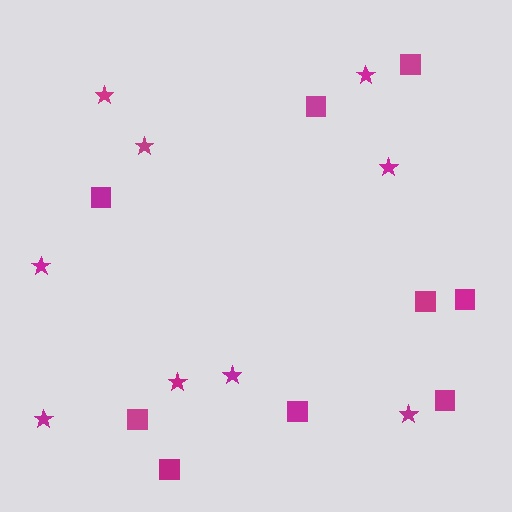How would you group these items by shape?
There are 2 groups: one group of squares (9) and one group of stars (9).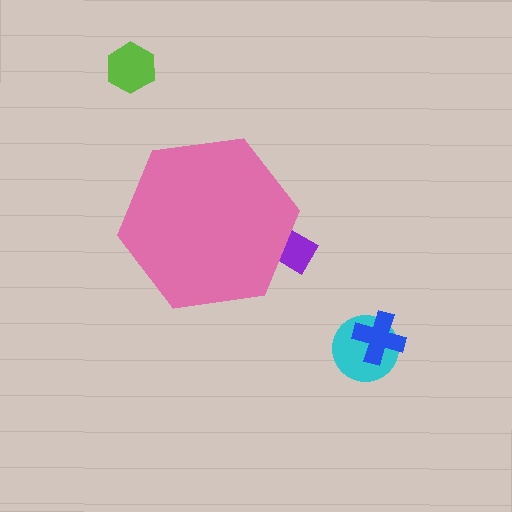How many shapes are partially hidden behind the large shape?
1 shape is partially hidden.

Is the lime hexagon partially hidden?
No, the lime hexagon is fully visible.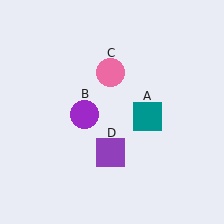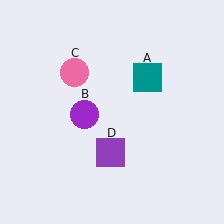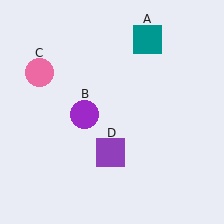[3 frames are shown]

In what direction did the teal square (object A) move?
The teal square (object A) moved up.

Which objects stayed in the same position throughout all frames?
Purple circle (object B) and purple square (object D) remained stationary.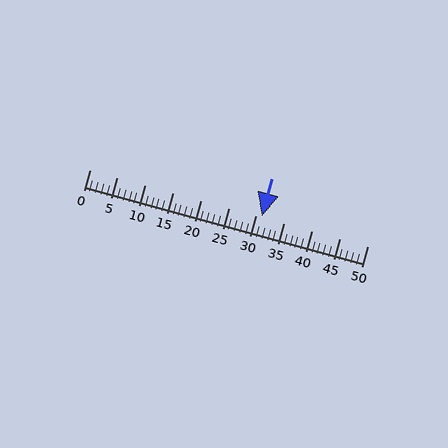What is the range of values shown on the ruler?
The ruler shows values from 0 to 50.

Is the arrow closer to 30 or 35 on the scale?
The arrow is closer to 30.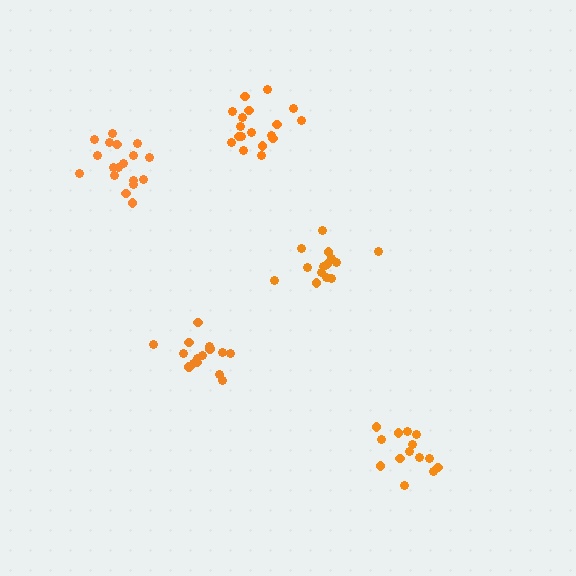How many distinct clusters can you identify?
There are 5 distinct clusters.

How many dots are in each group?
Group 1: 17 dots, Group 2: 14 dots, Group 3: 14 dots, Group 4: 18 dots, Group 5: 18 dots (81 total).